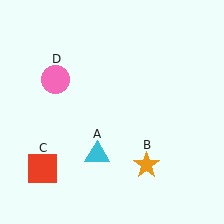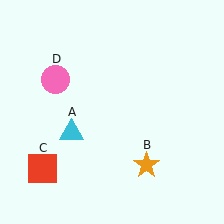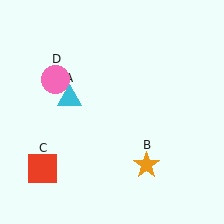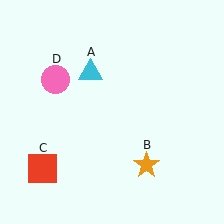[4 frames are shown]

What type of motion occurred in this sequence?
The cyan triangle (object A) rotated clockwise around the center of the scene.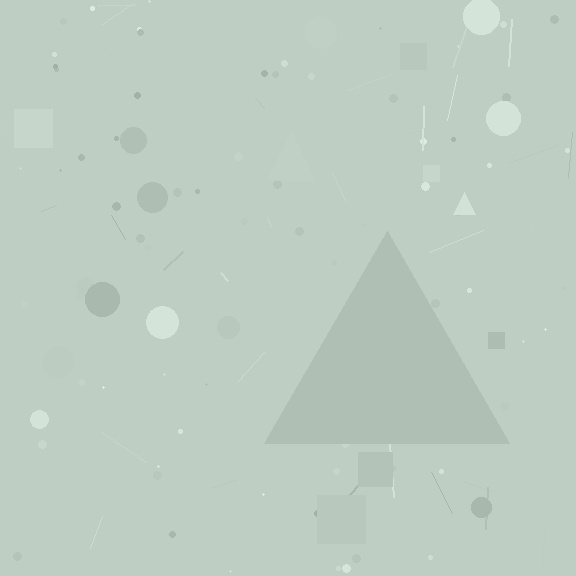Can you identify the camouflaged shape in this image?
The camouflaged shape is a triangle.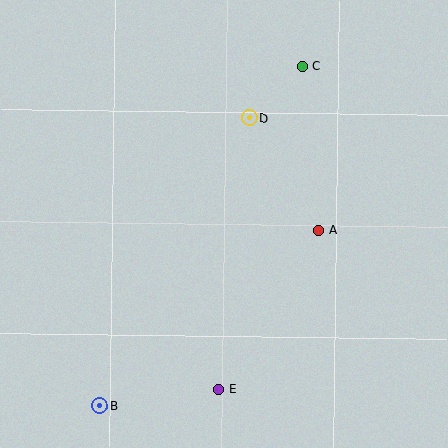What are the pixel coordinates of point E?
Point E is at (219, 389).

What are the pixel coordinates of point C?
Point C is at (303, 66).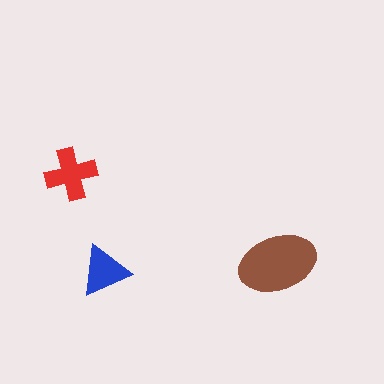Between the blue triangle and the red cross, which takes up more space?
The red cross.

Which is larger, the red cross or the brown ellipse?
The brown ellipse.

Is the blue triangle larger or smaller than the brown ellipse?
Smaller.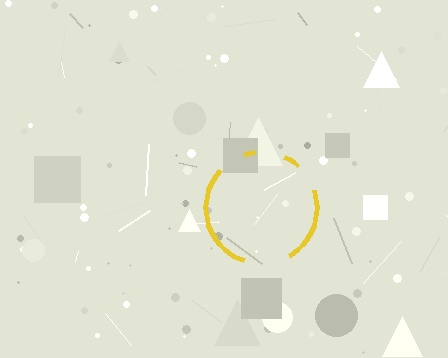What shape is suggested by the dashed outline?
The dashed outline suggests a circle.